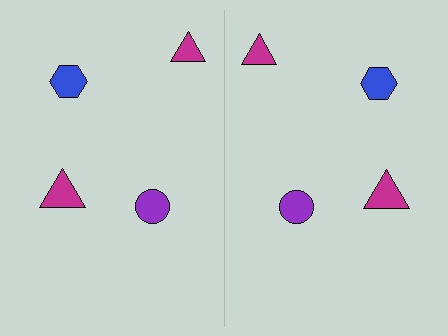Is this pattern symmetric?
Yes, this pattern has bilateral (reflection) symmetry.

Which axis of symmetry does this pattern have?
The pattern has a vertical axis of symmetry running through the center of the image.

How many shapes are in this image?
There are 8 shapes in this image.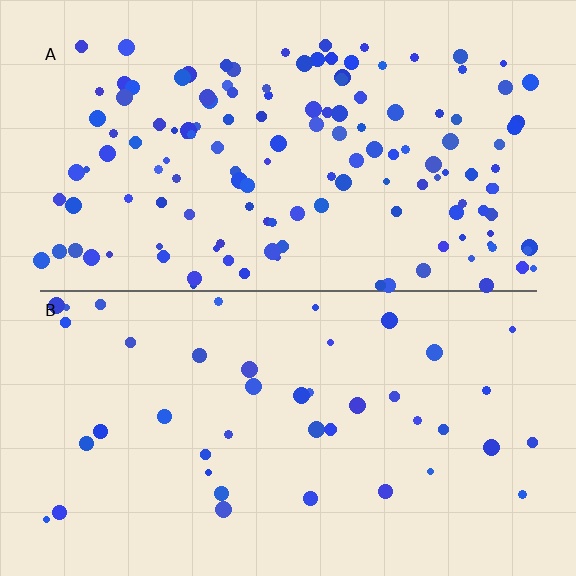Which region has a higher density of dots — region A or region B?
A (the top).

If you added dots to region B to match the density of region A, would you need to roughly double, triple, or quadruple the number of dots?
Approximately triple.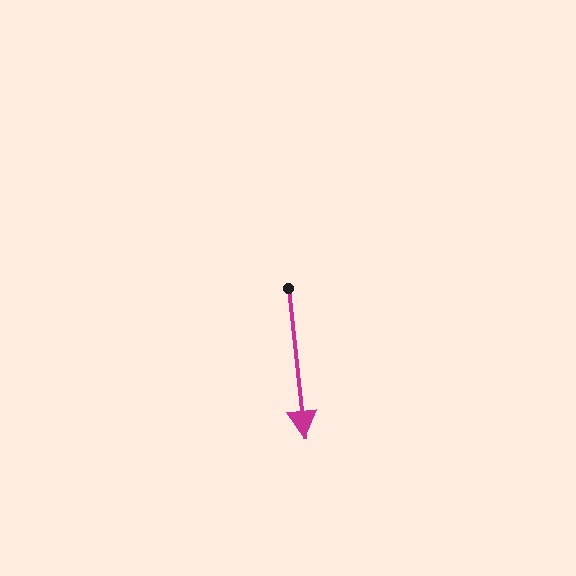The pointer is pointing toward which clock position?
Roughly 6 o'clock.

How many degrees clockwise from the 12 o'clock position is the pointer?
Approximately 174 degrees.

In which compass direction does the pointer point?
South.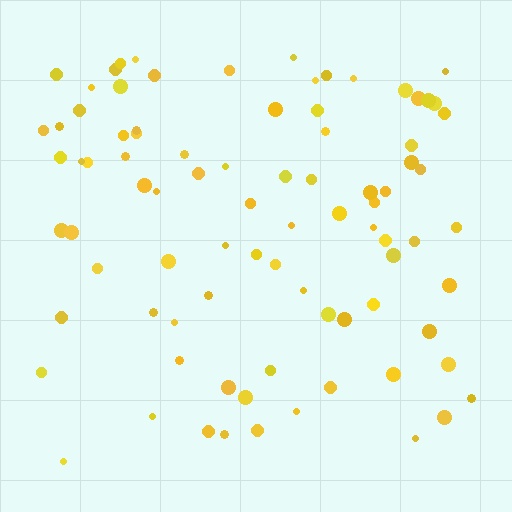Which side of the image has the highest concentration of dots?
The top.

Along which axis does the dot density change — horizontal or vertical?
Vertical.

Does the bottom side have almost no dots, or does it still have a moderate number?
Still a moderate number, just noticeably fewer than the top.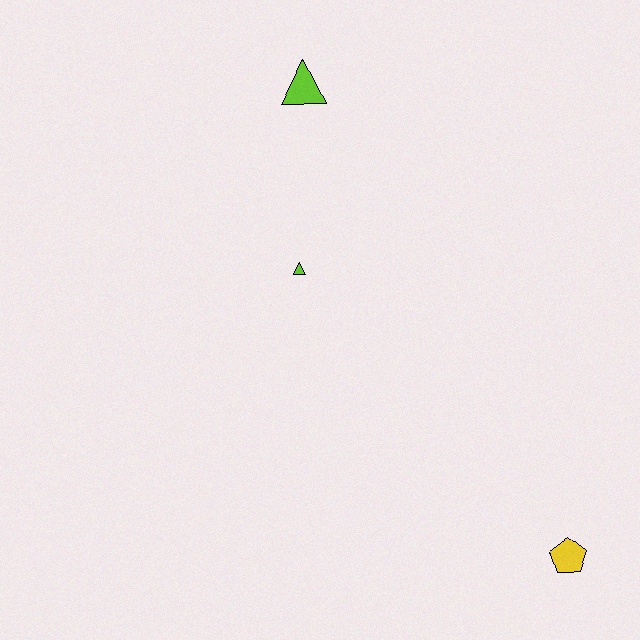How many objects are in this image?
There are 3 objects.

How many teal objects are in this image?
There are no teal objects.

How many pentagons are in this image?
There is 1 pentagon.